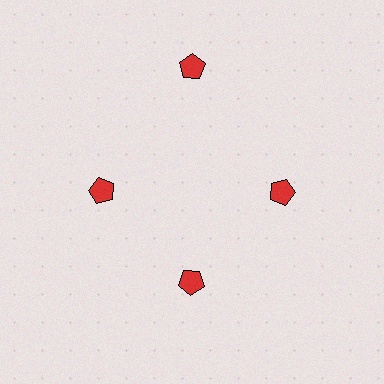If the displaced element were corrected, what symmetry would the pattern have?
It would have 4-fold rotational symmetry — the pattern would map onto itself every 90 degrees.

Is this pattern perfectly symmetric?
No. The 4 red pentagons are arranged in a ring, but one element near the 12 o'clock position is pushed outward from the center, breaking the 4-fold rotational symmetry.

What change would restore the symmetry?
The symmetry would be restored by moving it inward, back onto the ring so that all 4 pentagons sit at equal angles and equal distance from the center.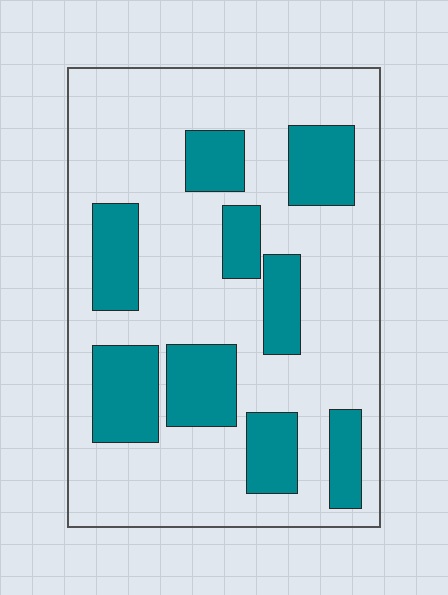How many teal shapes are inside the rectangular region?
9.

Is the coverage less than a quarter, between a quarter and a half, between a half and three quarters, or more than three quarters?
Between a quarter and a half.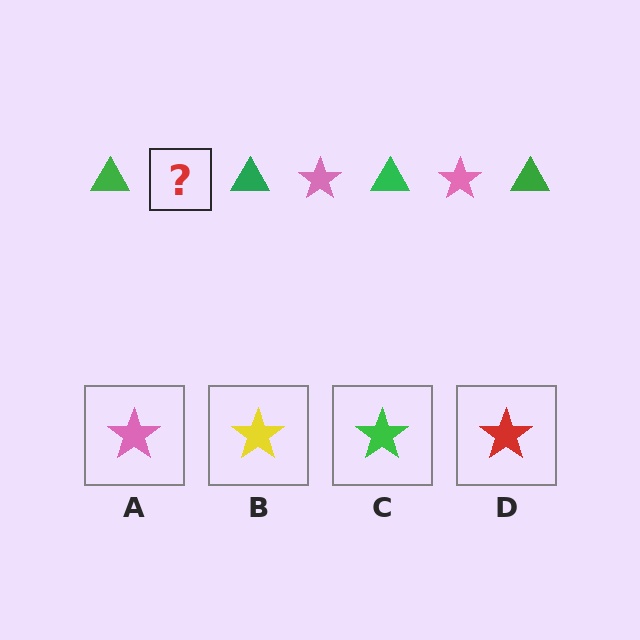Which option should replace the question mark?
Option A.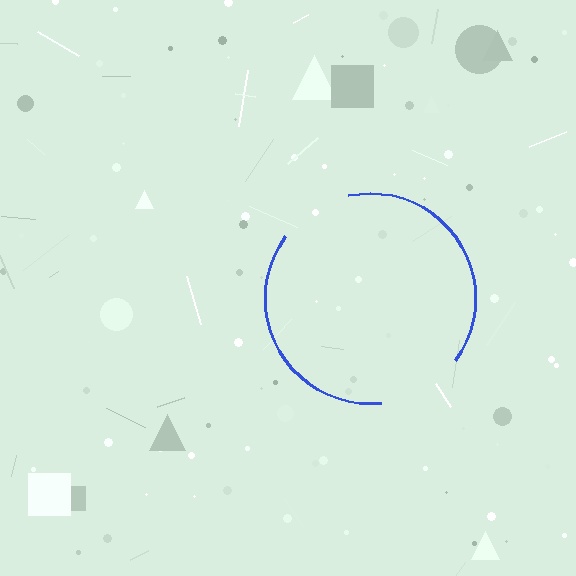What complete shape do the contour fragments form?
The contour fragments form a circle.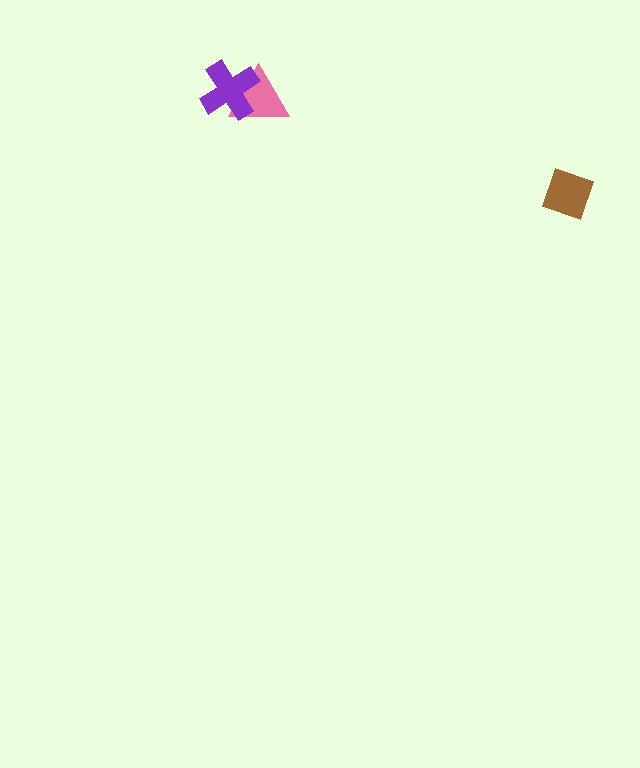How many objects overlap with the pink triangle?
1 object overlaps with the pink triangle.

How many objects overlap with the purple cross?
1 object overlaps with the purple cross.